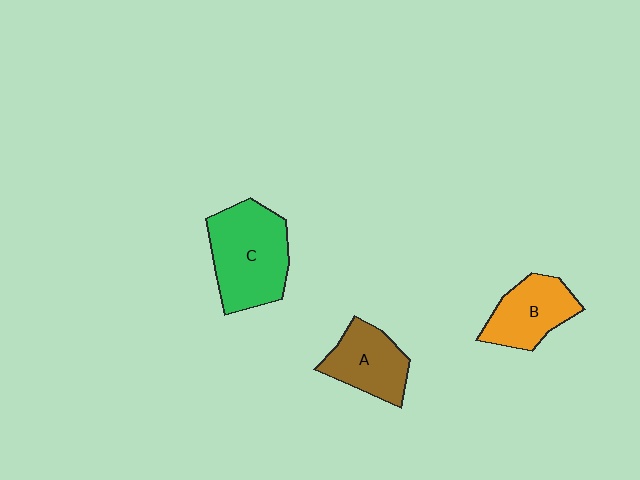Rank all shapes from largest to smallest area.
From largest to smallest: C (green), B (orange), A (brown).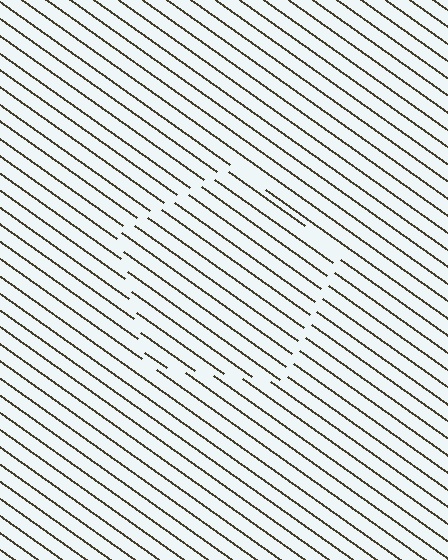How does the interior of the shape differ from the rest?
The interior of the shape contains the same grating, shifted by half a period — the contour is defined by the phase discontinuity where line-ends from the inner and outer gratings abut.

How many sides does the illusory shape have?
5 sides — the line-ends trace a pentagon.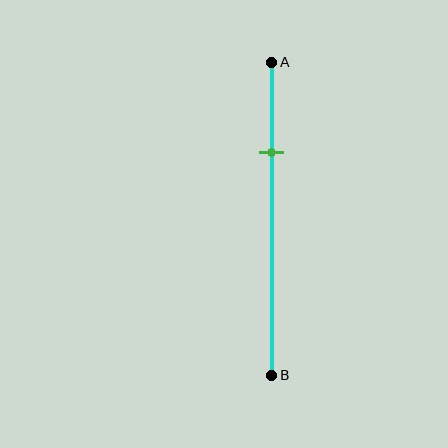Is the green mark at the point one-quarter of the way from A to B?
No, the mark is at about 30% from A, not at the 25% one-quarter point.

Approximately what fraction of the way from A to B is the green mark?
The green mark is approximately 30% of the way from A to B.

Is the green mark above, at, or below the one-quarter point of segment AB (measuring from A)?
The green mark is below the one-quarter point of segment AB.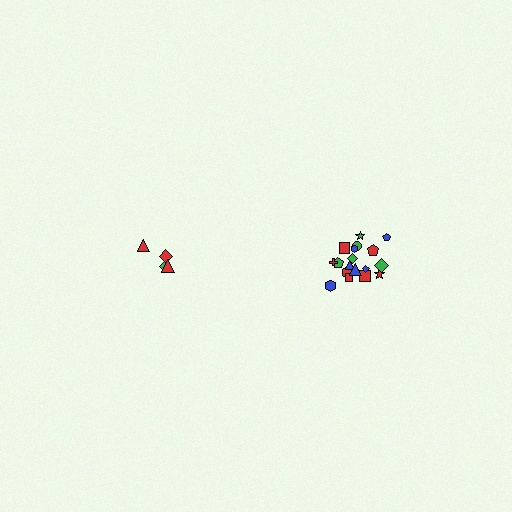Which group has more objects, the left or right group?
The right group.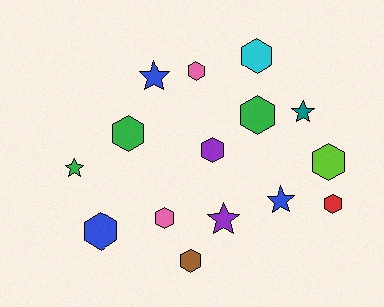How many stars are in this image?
There are 5 stars.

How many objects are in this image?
There are 15 objects.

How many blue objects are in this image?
There are 3 blue objects.